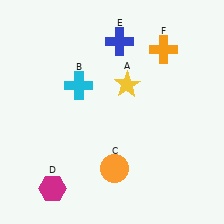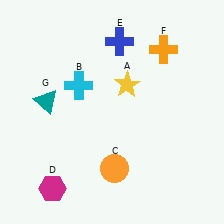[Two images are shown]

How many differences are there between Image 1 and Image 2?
There is 1 difference between the two images.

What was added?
A teal triangle (G) was added in Image 2.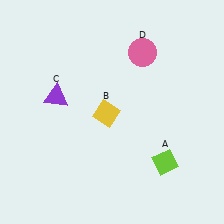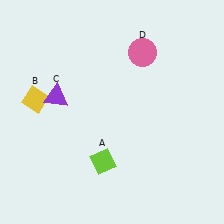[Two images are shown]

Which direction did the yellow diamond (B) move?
The yellow diamond (B) moved left.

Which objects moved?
The objects that moved are: the lime diamond (A), the yellow diamond (B).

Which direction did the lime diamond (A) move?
The lime diamond (A) moved left.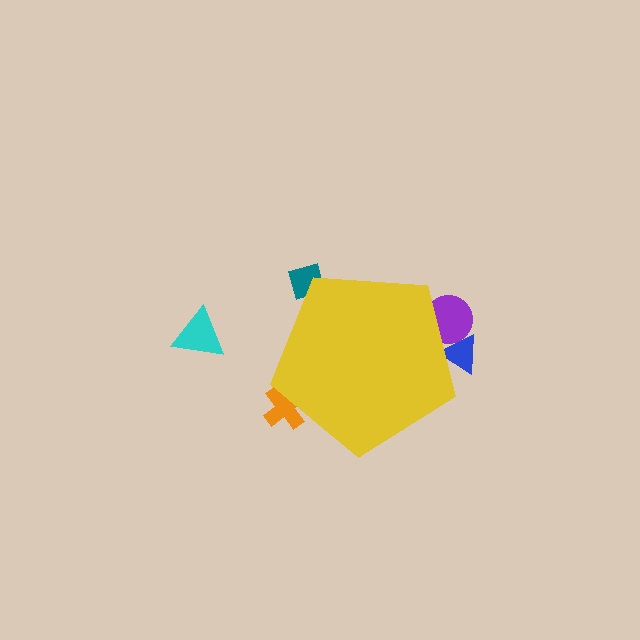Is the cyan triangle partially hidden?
No, the cyan triangle is fully visible.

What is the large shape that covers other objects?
A yellow pentagon.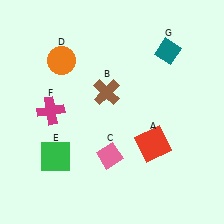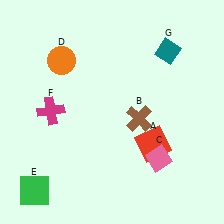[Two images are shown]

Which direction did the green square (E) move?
The green square (E) moved down.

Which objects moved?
The objects that moved are: the brown cross (B), the pink diamond (C), the green square (E).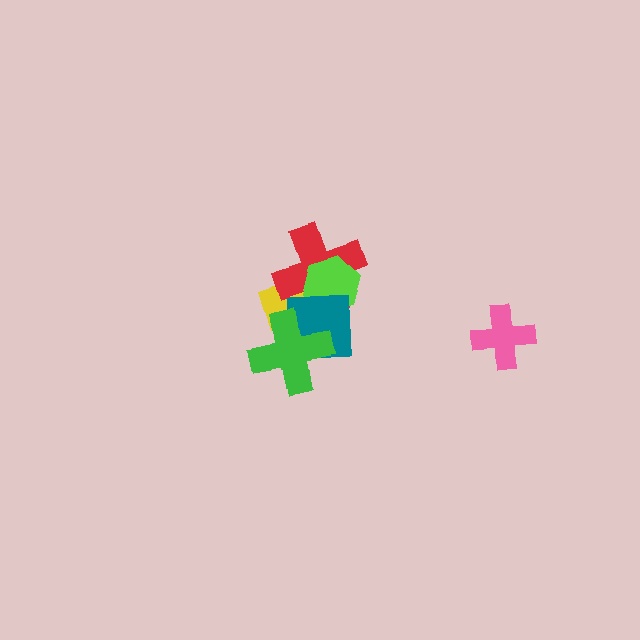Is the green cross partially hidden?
No, no other shape covers it.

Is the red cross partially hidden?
Yes, it is partially covered by another shape.